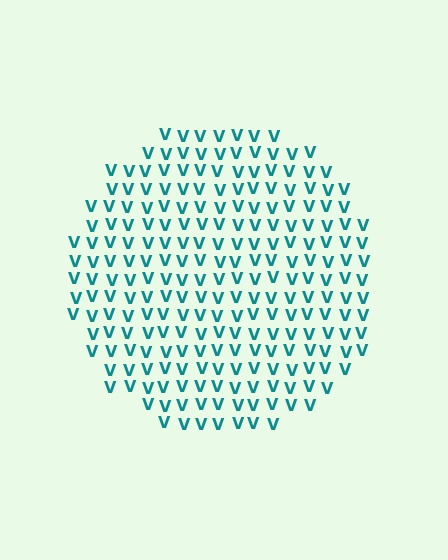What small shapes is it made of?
It is made of small letter V's.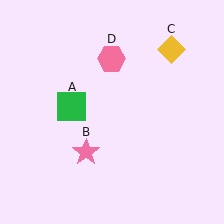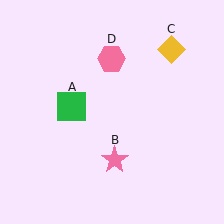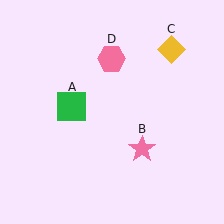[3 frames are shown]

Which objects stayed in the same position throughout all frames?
Green square (object A) and yellow diamond (object C) and pink hexagon (object D) remained stationary.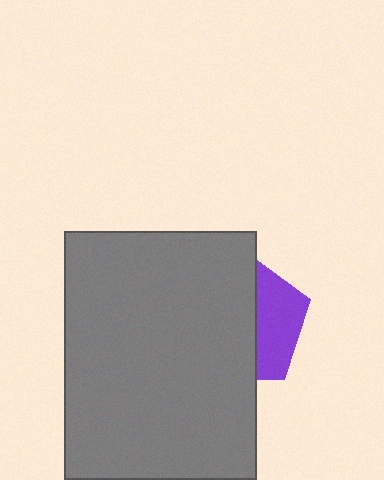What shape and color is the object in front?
The object in front is a gray rectangle.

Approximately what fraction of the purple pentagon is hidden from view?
Roughly 65% of the purple pentagon is hidden behind the gray rectangle.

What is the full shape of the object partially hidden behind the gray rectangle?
The partially hidden object is a purple pentagon.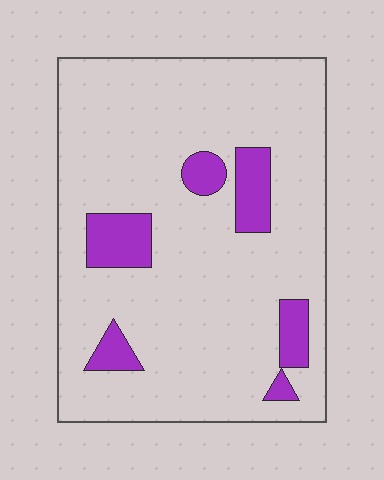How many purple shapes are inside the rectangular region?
6.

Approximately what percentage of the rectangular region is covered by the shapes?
Approximately 15%.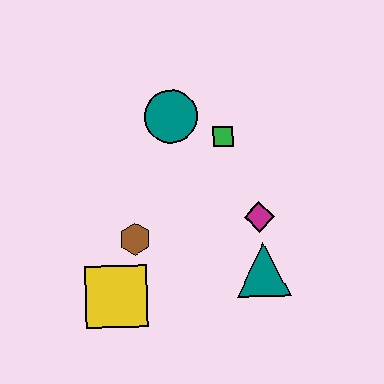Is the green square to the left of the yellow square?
No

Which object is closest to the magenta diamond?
The teal triangle is closest to the magenta diamond.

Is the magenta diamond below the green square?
Yes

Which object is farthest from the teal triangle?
The teal circle is farthest from the teal triangle.